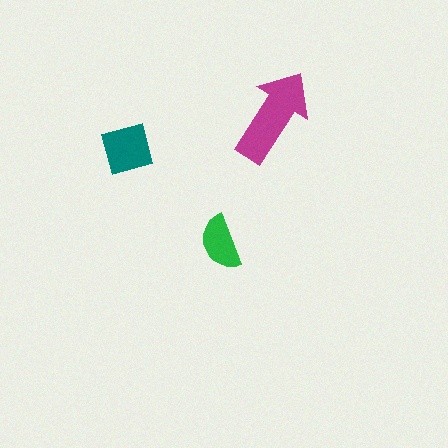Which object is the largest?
The magenta arrow.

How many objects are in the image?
There are 3 objects in the image.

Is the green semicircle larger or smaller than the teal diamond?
Smaller.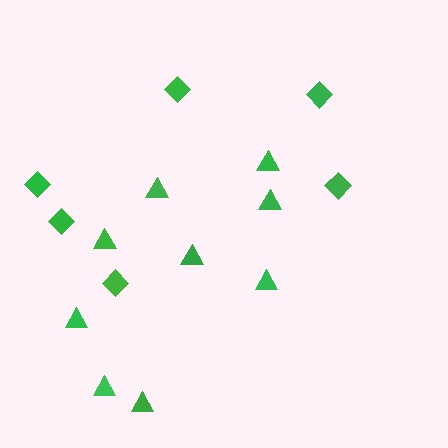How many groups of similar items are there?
There are 2 groups: one group of triangles (9) and one group of diamonds (6).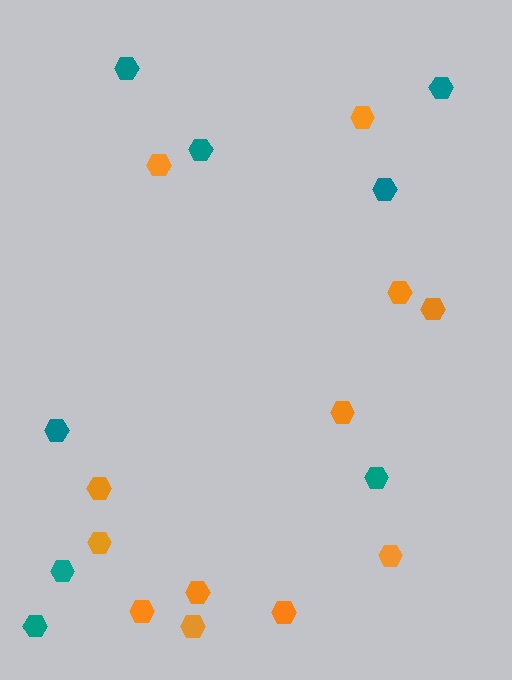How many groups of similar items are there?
There are 2 groups: one group of teal hexagons (8) and one group of orange hexagons (12).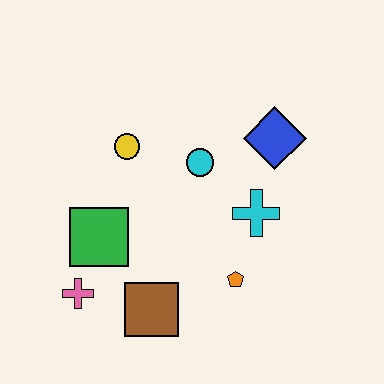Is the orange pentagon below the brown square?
No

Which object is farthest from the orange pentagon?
The yellow circle is farthest from the orange pentagon.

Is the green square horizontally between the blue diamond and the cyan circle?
No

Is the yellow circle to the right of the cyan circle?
No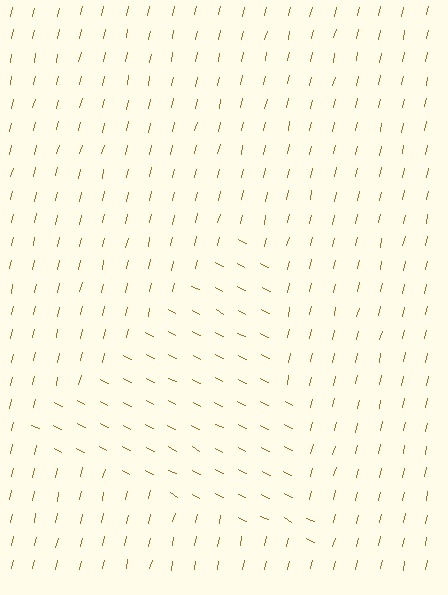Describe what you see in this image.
The image is filled with small brown line segments. A triangle region in the image has lines oriented differently from the surrounding lines, creating a visible texture boundary.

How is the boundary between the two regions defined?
The boundary is defined purely by a change in line orientation (approximately 76 degrees difference). All lines are the same color and thickness.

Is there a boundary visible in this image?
Yes, there is a texture boundary formed by a change in line orientation.